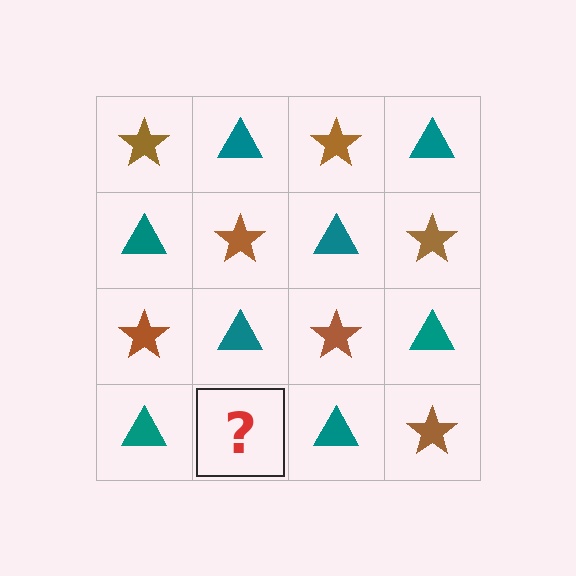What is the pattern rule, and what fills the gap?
The rule is that it alternates brown star and teal triangle in a checkerboard pattern. The gap should be filled with a brown star.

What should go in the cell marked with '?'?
The missing cell should contain a brown star.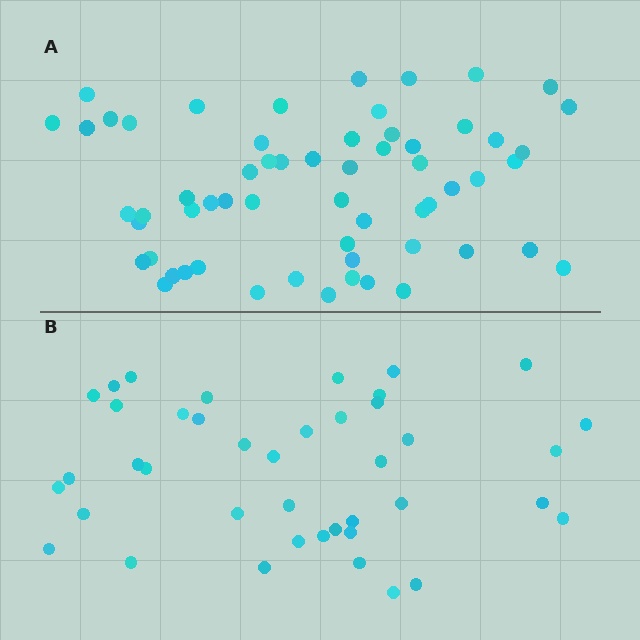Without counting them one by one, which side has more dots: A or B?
Region A (the top region) has more dots.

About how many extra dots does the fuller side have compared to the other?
Region A has approximately 20 more dots than region B.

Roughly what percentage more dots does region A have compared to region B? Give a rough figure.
About 45% more.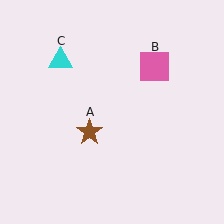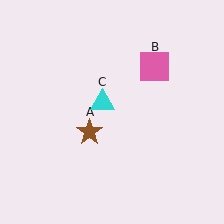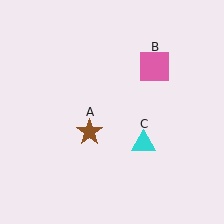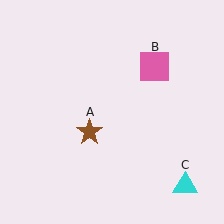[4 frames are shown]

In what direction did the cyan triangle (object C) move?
The cyan triangle (object C) moved down and to the right.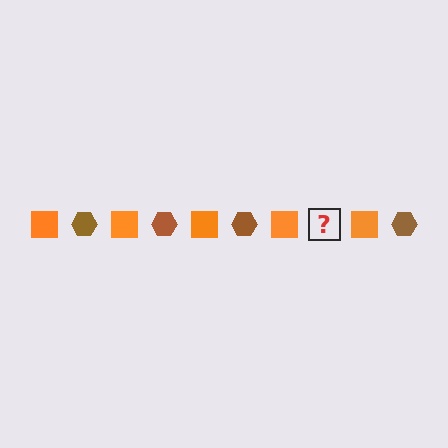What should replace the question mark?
The question mark should be replaced with a brown hexagon.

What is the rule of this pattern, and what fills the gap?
The rule is that the pattern alternates between orange square and brown hexagon. The gap should be filled with a brown hexagon.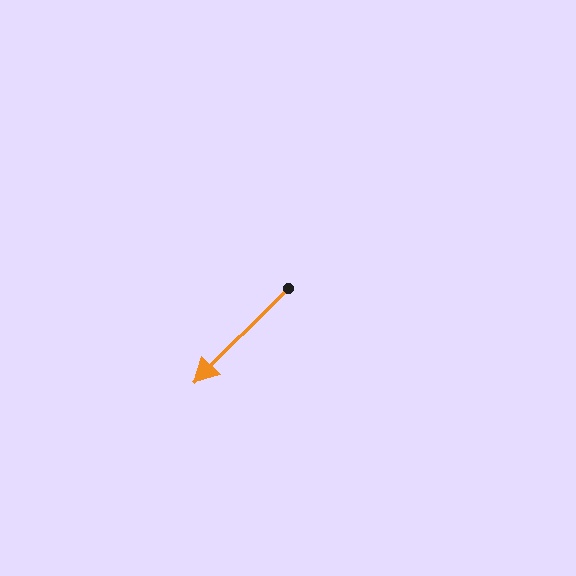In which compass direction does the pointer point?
Southwest.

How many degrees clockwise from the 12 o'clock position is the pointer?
Approximately 225 degrees.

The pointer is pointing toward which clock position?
Roughly 7 o'clock.